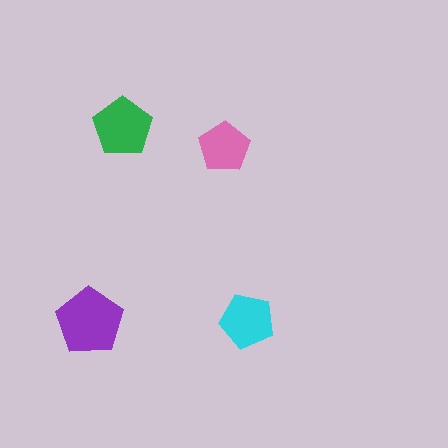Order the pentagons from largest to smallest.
the purple one, the green one, the cyan one, the pink one.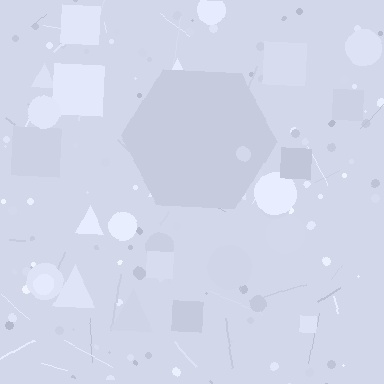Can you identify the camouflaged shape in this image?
The camouflaged shape is a hexagon.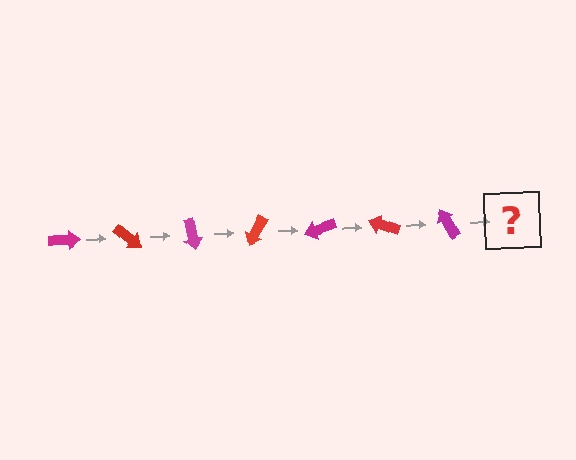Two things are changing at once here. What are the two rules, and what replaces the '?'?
The two rules are that it rotates 40 degrees each step and the color cycles through magenta and red. The '?' should be a red arrow, rotated 280 degrees from the start.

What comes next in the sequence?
The next element should be a red arrow, rotated 280 degrees from the start.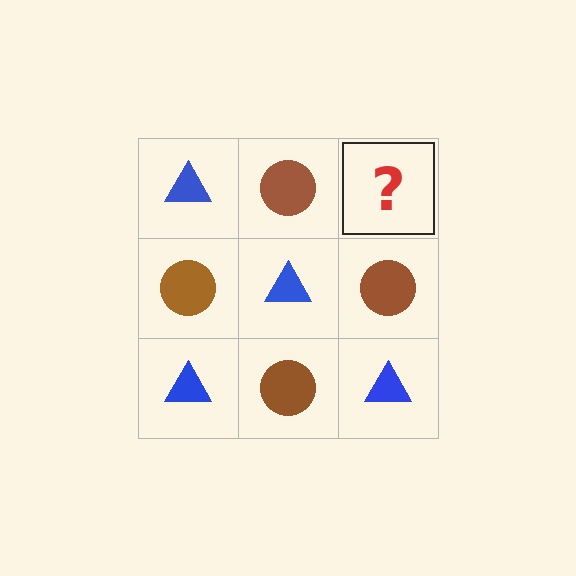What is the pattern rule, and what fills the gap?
The rule is that it alternates blue triangle and brown circle in a checkerboard pattern. The gap should be filled with a blue triangle.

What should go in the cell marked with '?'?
The missing cell should contain a blue triangle.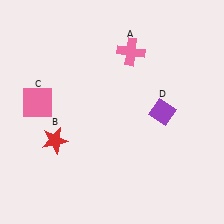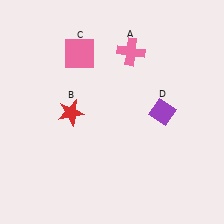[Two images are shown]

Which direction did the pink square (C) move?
The pink square (C) moved up.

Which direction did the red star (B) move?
The red star (B) moved up.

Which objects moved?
The objects that moved are: the red star (B), the pink square (C).